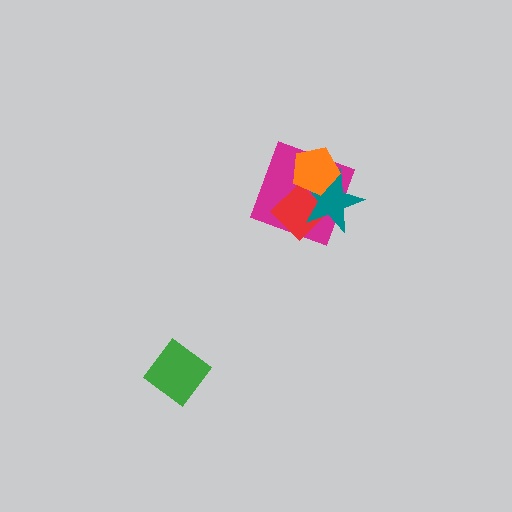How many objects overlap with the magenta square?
3 objects overlap with the magenta square.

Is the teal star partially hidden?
Yes, it is partially covered by another shape.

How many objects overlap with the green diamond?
0 objects overlap with the green diamond.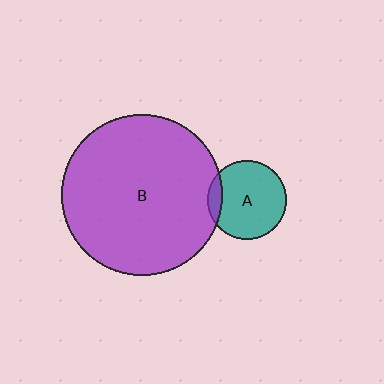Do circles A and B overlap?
Yes.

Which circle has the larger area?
Circle B (purple).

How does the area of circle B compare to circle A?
Approximately 4.1 times.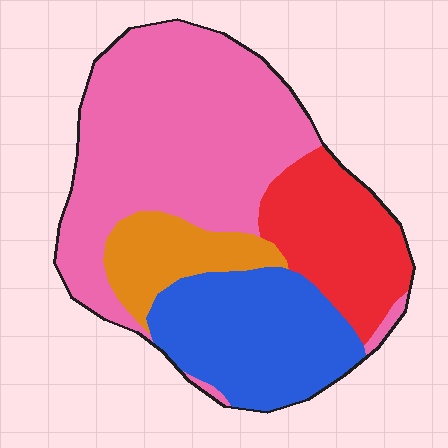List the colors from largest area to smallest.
From largest to smallest: pink, blue, red, orange.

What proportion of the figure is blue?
Blue takes up about one quarter (1/4) of the figure.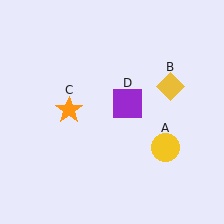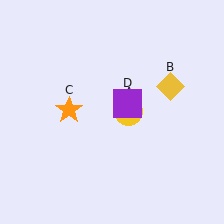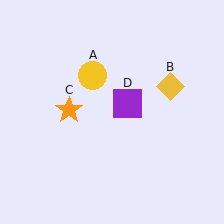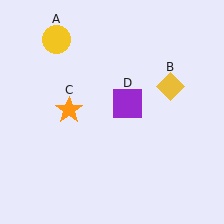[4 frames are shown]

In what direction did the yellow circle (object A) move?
The yellow circle (object A) moved up and to the left.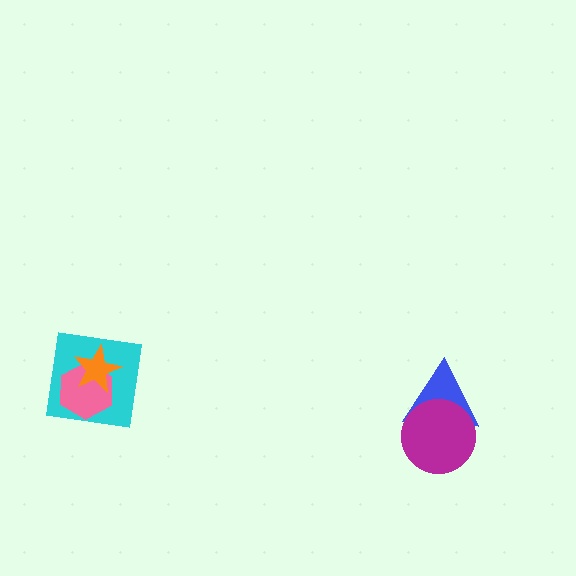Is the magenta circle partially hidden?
No, no other shape covers it.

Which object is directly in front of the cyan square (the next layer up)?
The pink hexagon is directly in front of the cyan square.